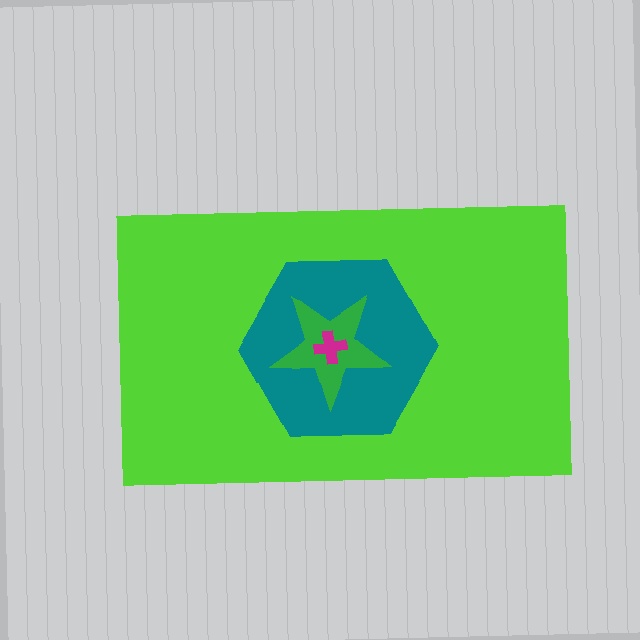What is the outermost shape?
The lime rectangle.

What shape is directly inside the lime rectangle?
The teal hexagon.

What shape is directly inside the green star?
The magenta cross.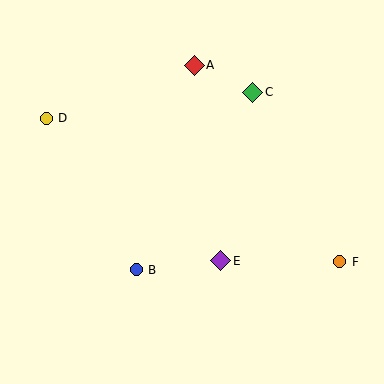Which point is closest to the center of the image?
Point E at (221, 261) is closest to the center.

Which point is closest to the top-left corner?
Point D is closest to the top-left corner.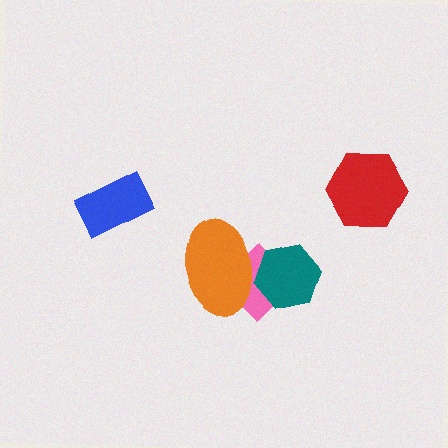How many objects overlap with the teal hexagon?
2 objects overlap with the teal hexagon.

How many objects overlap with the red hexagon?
0 objects overlap with the red hexagon.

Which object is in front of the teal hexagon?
The orange ellipse is in front of the teal hexagon.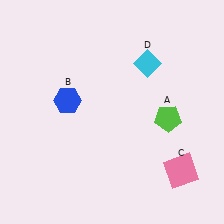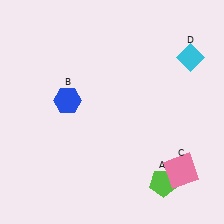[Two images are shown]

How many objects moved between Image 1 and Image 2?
2 objects moved between the two images.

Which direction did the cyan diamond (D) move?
The cyan diamond (D) moved right.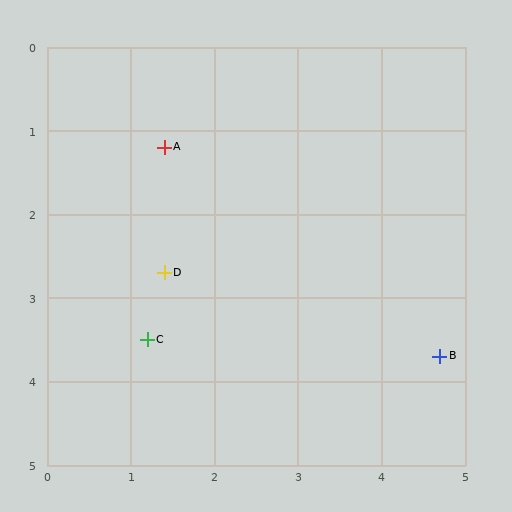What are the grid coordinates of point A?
Point A is at approximately (1.4, 1.2).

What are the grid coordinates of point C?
Point C is at approximately (1.2, 3.5).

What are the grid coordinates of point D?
Point D is at approximately (1.4, 2.7).